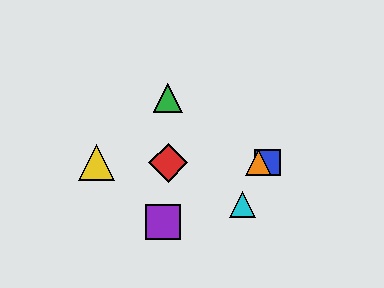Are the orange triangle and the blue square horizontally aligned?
Yes, both are at y≈163.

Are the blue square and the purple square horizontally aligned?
No, the blue square is at y≈163 and the purple square is at y≈222.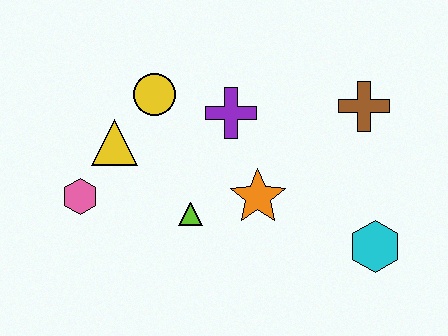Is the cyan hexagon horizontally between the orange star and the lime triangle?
No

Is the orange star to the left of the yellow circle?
No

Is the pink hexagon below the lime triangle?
No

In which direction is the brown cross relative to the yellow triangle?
The brown cross is to the right of the yellow triangle.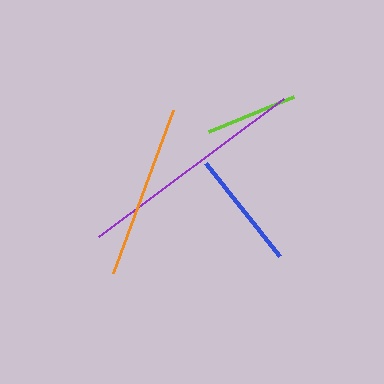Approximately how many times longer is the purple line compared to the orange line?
The purple line is approximately 1.3 times the length of the orange line.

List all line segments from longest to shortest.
From longest to shortest: purple, orange, blue, lime.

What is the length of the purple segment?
The purple segment is approximately 231 pixels long.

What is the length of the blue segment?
The blue segment is approximately 119 pixels long.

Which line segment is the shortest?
The lime line is the shortest at approximately 93 pixels.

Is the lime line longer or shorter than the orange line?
The orange line is longer than the lime line.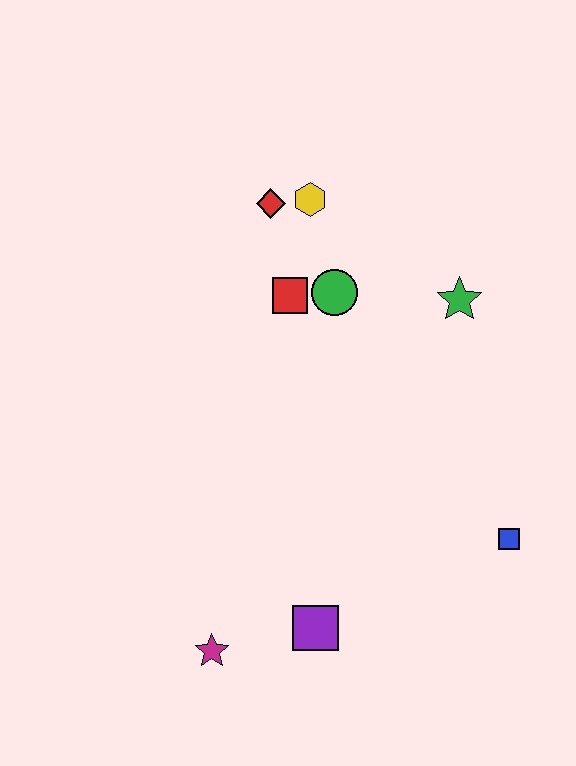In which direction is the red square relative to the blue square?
The red square is above the blue square.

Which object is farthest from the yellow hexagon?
The magenta star is farthest from the yellow hexagon.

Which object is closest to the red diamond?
The yellow hexagon is closest to the red diamond.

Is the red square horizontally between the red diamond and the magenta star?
No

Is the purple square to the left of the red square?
No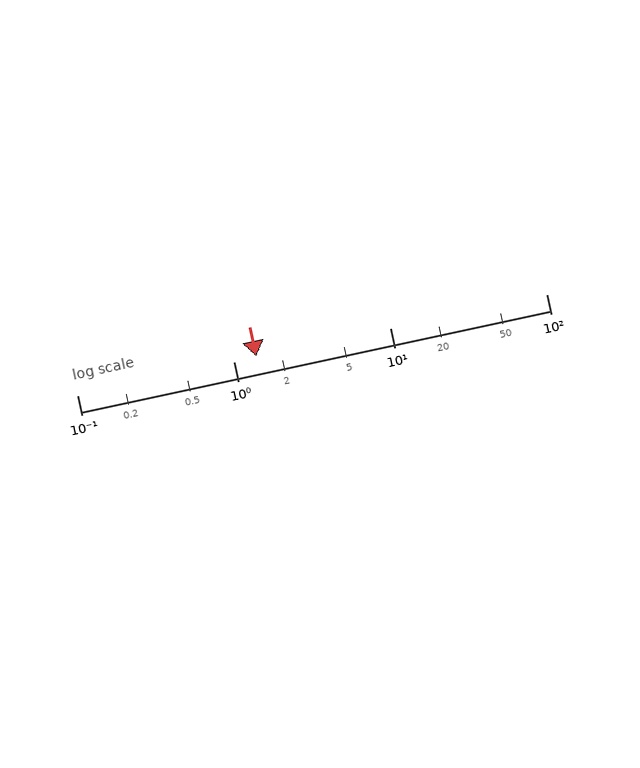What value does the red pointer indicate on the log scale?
The pointer indicates approximately 1.4.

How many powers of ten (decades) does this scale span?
The scale spans 3 decades, from 0.1 to 100.